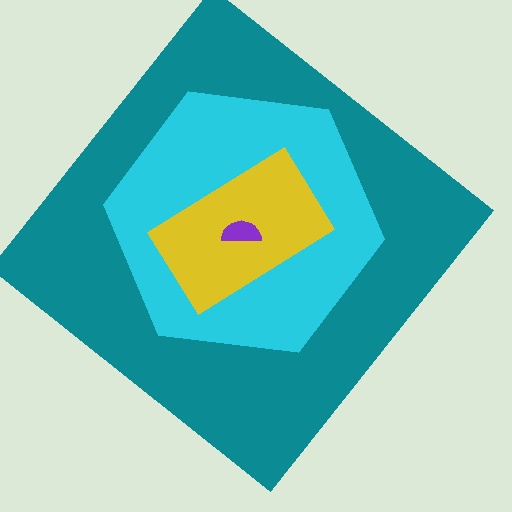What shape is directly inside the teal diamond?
The cyan hexagon.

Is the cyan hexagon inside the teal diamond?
Yes.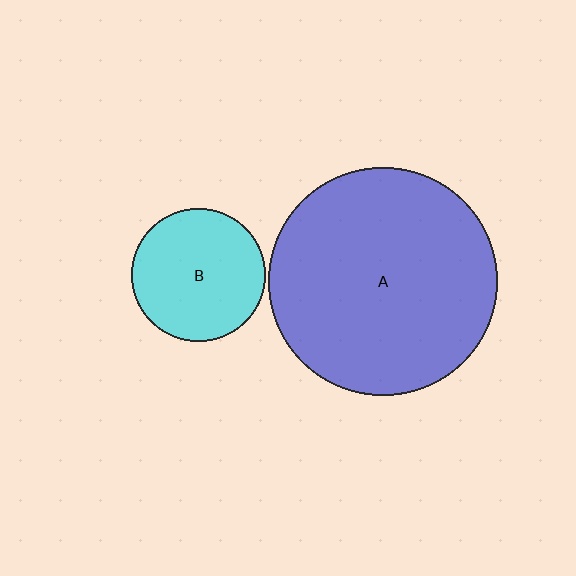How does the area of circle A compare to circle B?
Approximately 2.9 times.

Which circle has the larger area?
Circle A (blue).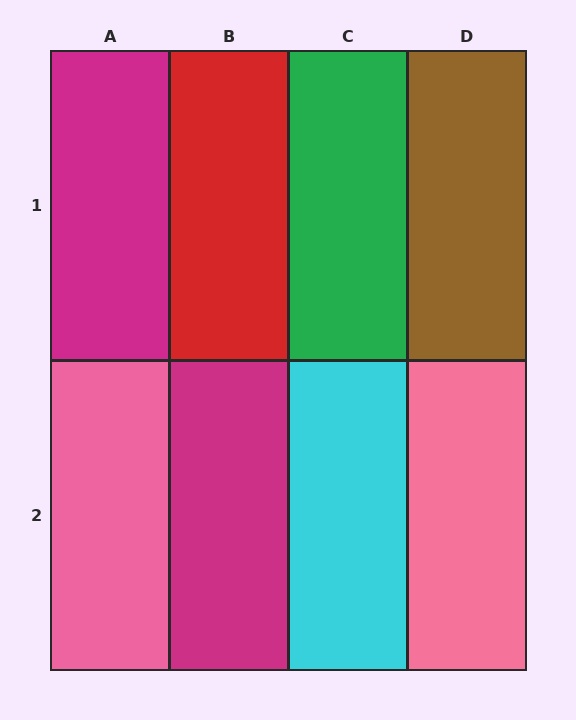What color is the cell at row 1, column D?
Brown.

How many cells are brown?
1 cell is brown.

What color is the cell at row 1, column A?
Magenta.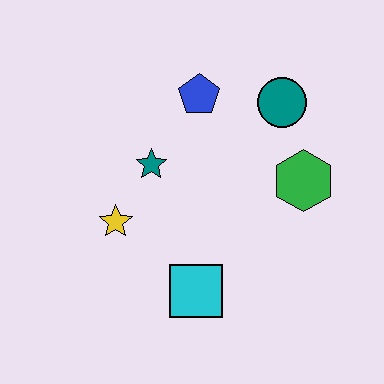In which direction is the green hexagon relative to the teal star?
The green hexagon is to the right of the teal star.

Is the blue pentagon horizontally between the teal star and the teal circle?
Yes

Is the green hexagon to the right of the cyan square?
Yes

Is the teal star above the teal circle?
No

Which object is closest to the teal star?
The yellow star is closest to the teal star.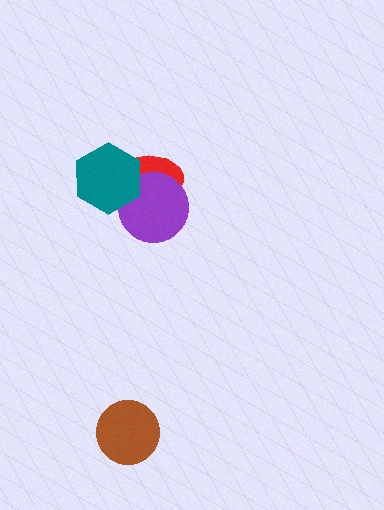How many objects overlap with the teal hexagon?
2 objects overlap with the teal hexagon.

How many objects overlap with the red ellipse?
2 objects overlap with the red ellipse.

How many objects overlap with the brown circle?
0 objects overlap with the brown circle.